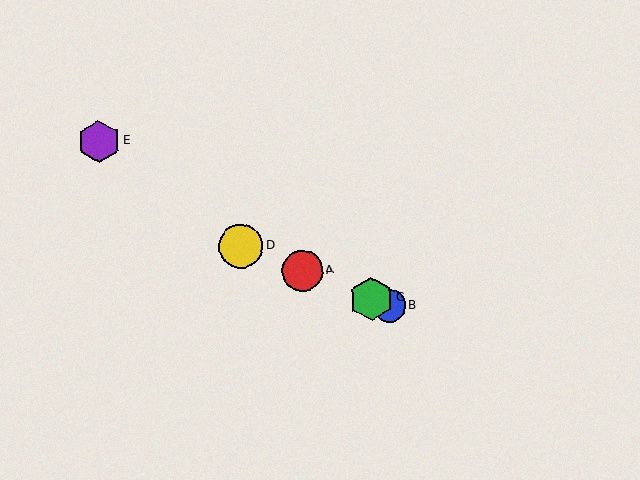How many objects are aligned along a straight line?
4 objects (A, B, C, D) are aligned along a straight line.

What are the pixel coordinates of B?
Object B is at (389, 306).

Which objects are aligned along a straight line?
Objects A, B, C, D are aligned along a straight line.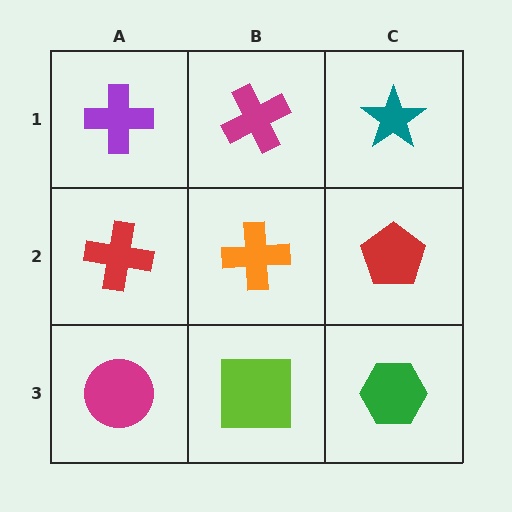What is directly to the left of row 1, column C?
A magenta cross.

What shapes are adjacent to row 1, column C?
A red pentagon (row 2, column C), a magenta cross (row 1, column B).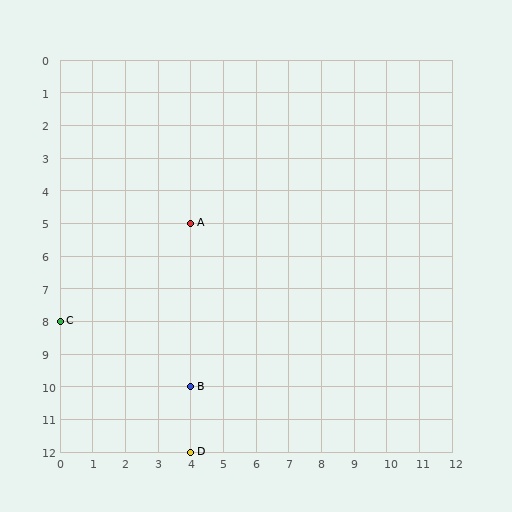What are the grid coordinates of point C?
Point C is at grid coordinates (0, 8).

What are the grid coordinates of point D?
Point D is at grid coordinates (4, 12).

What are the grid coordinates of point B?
Point B is at grid coordinates (4, 10).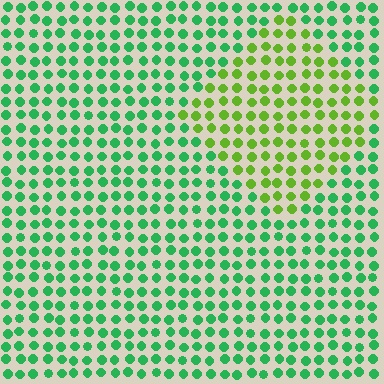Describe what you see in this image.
The image is filled with small green elements in a uniform arrangement. A diamond-shaped region is visible where the elements are tinted to a slightly different hue, forming a subtle color boundary.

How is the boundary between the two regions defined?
The boundary is defined purely by a slight shift in hue (about 44 degrees). Spacing, size, and orientation are identical on both sides.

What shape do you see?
I see a diamond.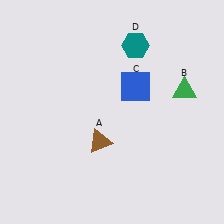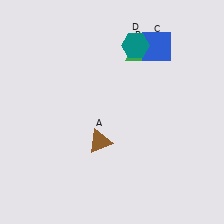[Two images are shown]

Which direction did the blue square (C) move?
The blue square (C) moved up.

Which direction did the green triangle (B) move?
The green triangle (B) moved left.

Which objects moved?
The objects that moved are: the green triangle (B), the blue square (C).